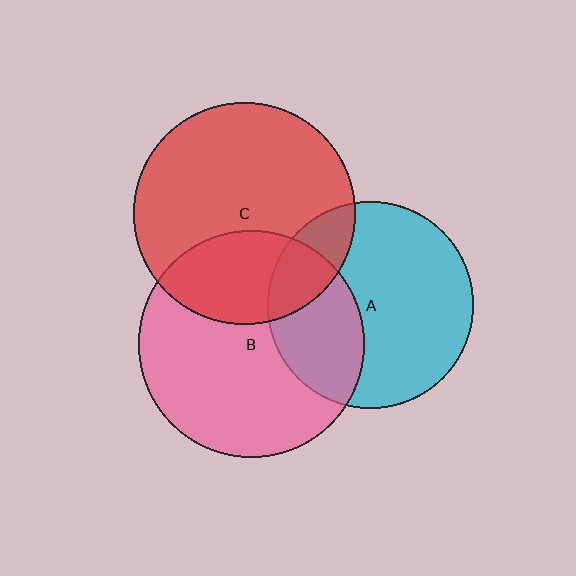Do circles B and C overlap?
Yes.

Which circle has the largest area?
Circle B (pink).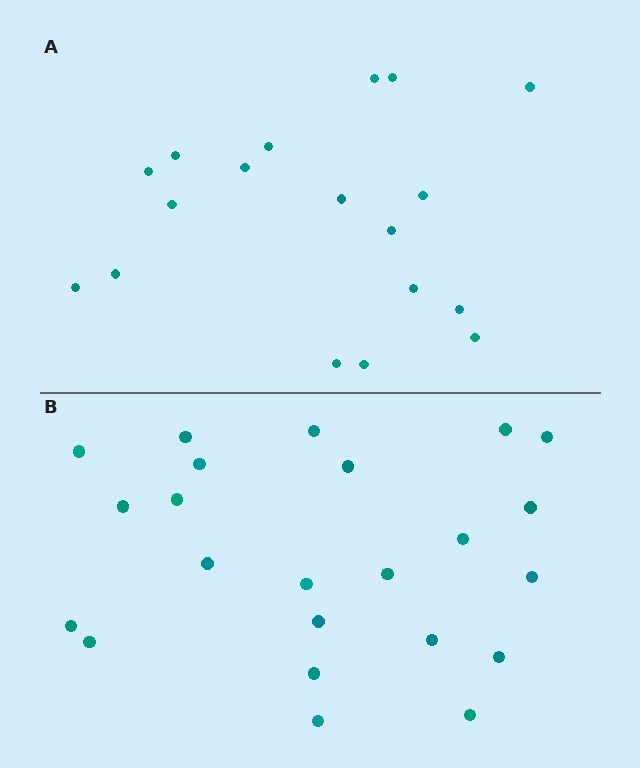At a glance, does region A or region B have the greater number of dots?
Region B (the bottom region) has more dots.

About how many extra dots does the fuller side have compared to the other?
Region B has about 5 more dots than region A.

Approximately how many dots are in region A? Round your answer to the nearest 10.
About 20 dots. (The exact count is 18, which rounds to 20.)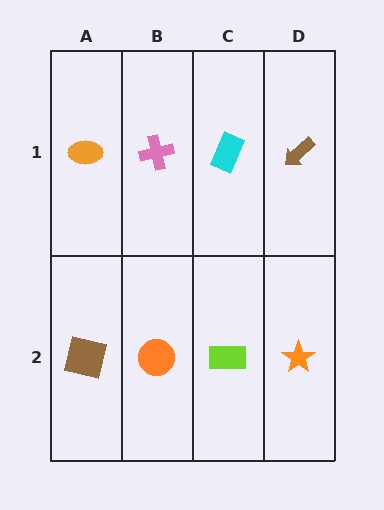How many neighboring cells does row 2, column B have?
3.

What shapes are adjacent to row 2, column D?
A brown arrow (row 1, column D), a lime rectangle (row 2, column C).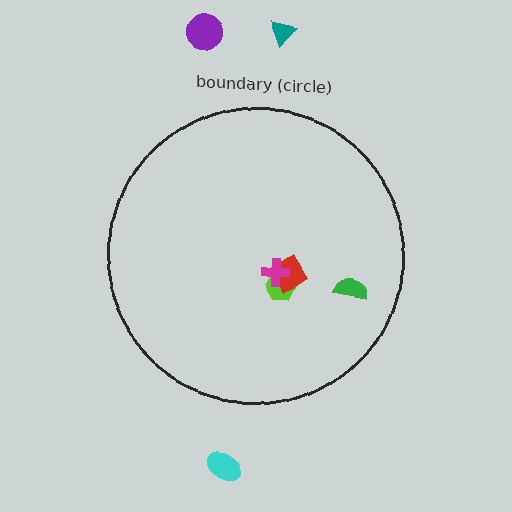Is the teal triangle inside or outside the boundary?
Outside.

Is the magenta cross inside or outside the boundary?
Inside.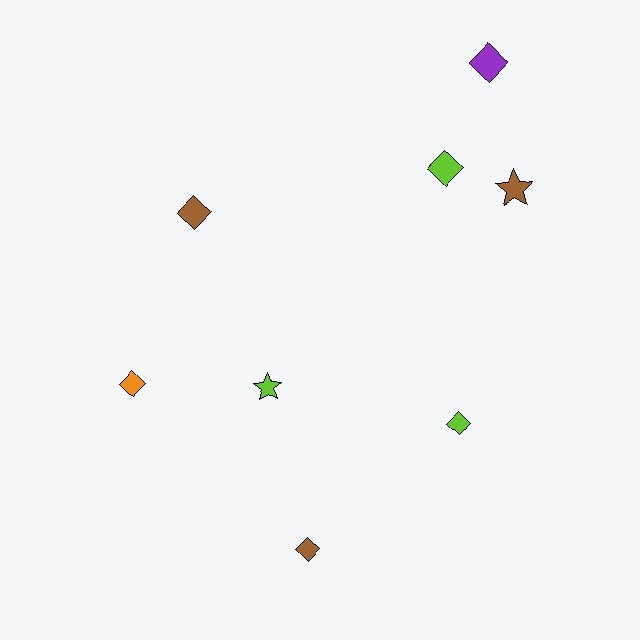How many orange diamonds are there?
There is 1 orange diamond.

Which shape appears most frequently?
Diamond, with 6 objects.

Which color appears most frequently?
Brown, with 3 objects.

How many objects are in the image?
There are 8 objects.